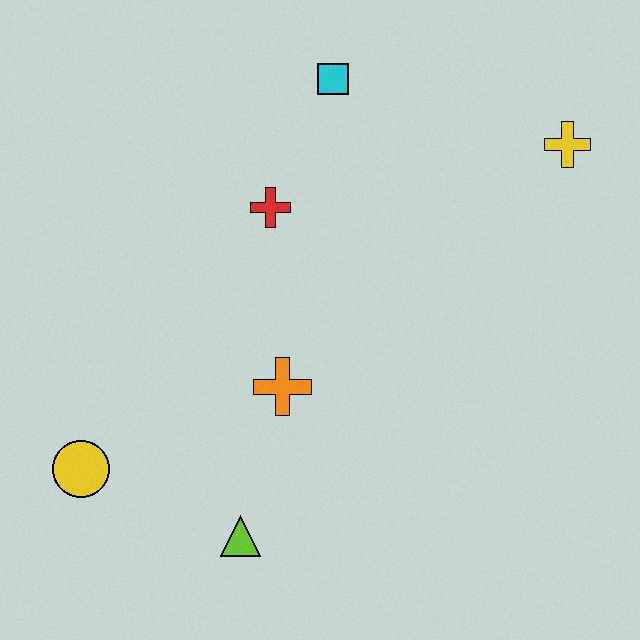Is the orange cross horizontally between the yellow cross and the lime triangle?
Yes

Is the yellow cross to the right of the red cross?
Yes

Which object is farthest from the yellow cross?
The yellow circle is farthest from the yellow cross.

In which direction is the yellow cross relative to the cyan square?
The yellow cross is to the right of the cyan square.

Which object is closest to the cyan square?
The red cross is closest to the cyan square.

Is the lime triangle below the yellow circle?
Yes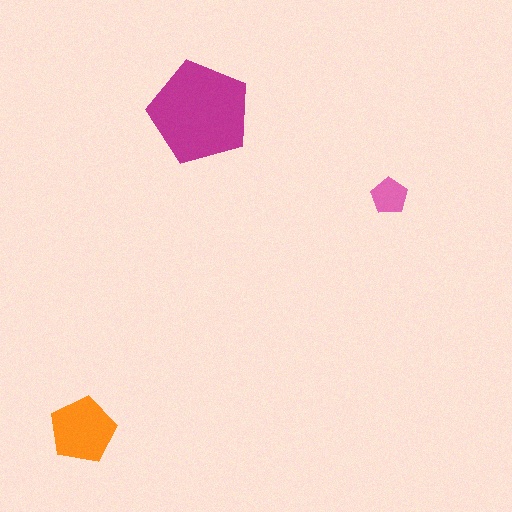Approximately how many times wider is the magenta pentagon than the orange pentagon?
About 1.5 times wider.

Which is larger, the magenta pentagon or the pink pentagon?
The magenta one.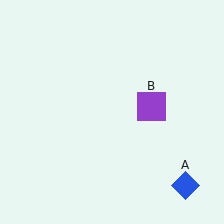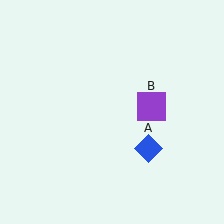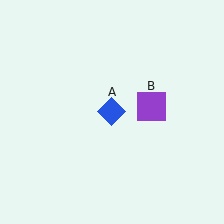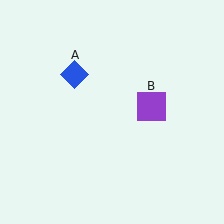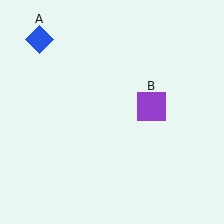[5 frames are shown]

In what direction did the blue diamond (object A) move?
The blue diamond (object A) moved up and to the left.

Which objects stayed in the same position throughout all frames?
Purple square (object B) remained stationary.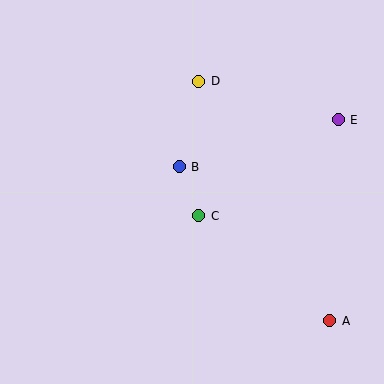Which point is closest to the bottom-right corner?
Point A is closest to the bottom-right corner.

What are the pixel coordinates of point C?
Point C is at (199, 216).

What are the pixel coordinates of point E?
Point E is at (338, 120).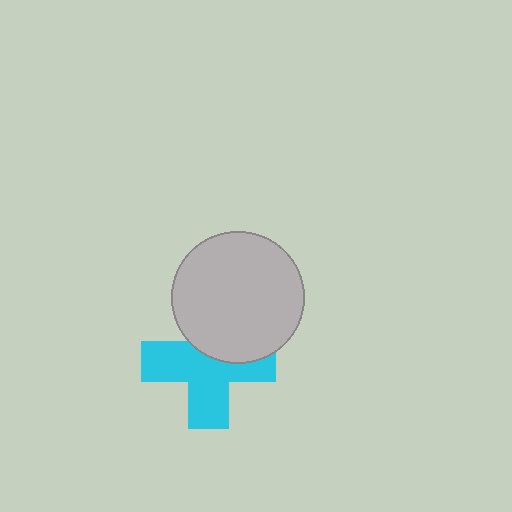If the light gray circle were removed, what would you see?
You would see the complete cyan cross.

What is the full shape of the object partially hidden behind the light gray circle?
The partially hidden object is a cyan cross.